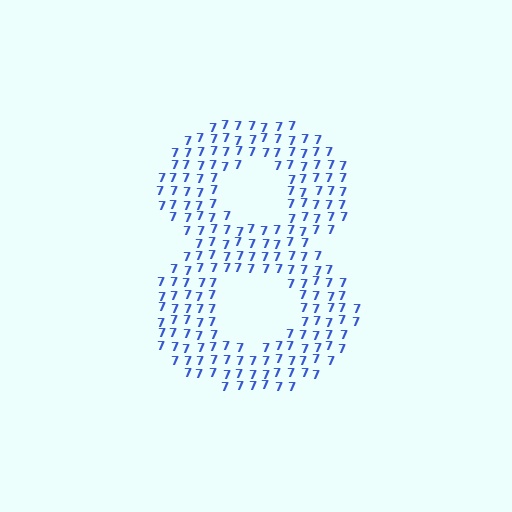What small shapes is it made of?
It is made of small digit 7's.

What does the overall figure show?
The overall figure shows the digit 8.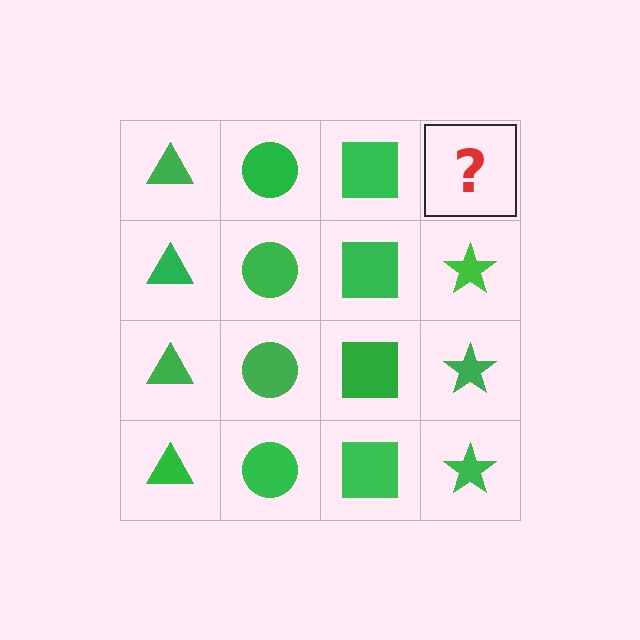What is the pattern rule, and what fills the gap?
The rule is that each column has a consistent shape. The gap should be filled with a green star.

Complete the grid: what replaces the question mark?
The question mark should be replaced with a green star.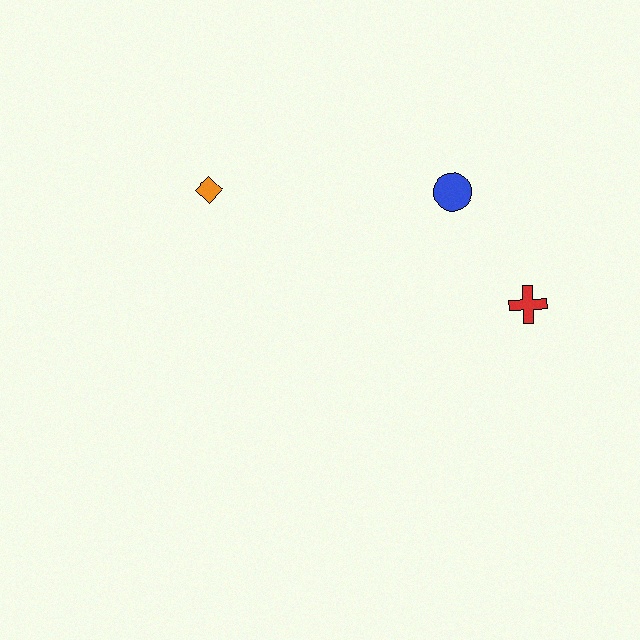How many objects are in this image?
There are 3 objects.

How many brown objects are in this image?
There are no brown objects.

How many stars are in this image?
There are no stars.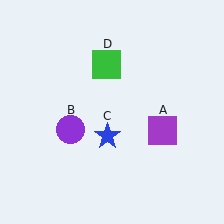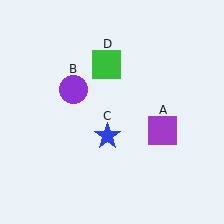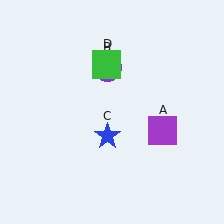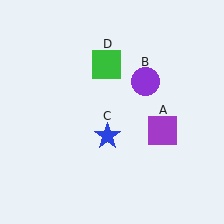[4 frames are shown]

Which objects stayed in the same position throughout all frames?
Purple square (object A) and blue star (object C) and green square (object D) remained stationary.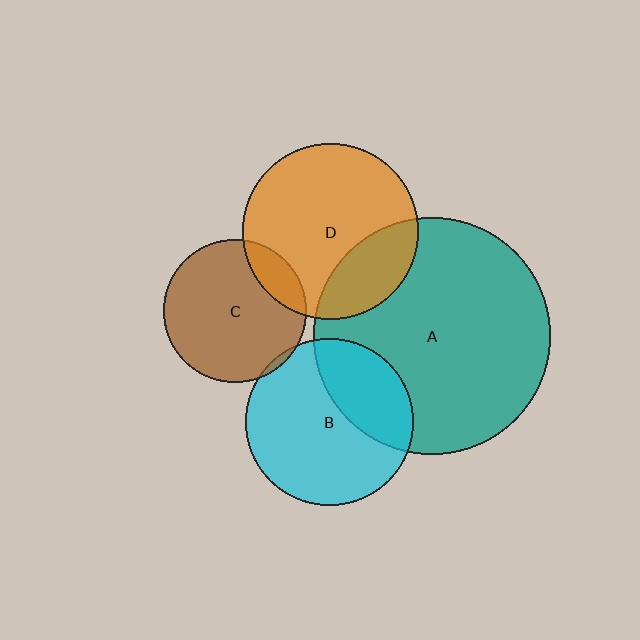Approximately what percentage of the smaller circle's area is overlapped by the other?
Approximately 25%.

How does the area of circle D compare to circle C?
Approximately 1.5 times.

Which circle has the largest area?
Circle A (teal).